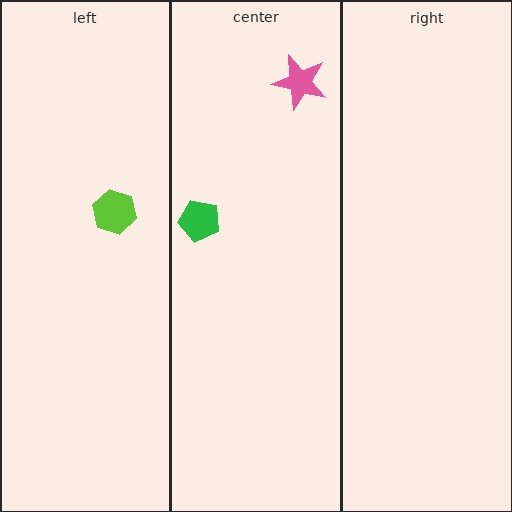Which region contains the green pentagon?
The center region.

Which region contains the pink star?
The center region.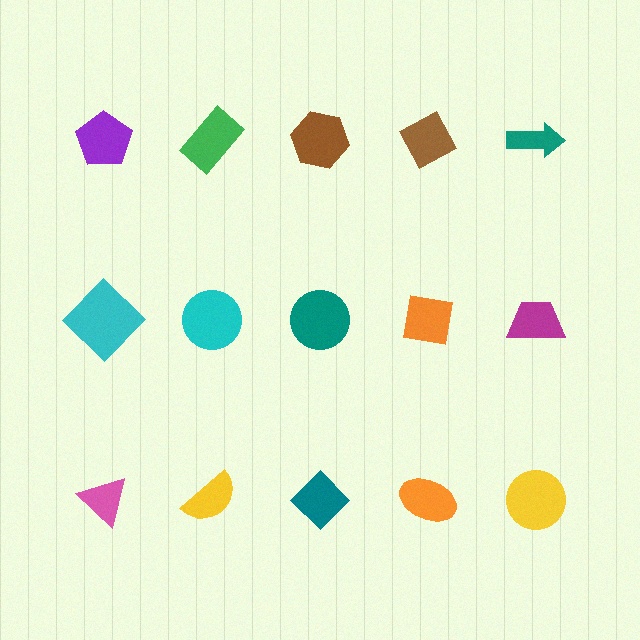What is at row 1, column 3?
A brown hexagon.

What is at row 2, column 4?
An orange square.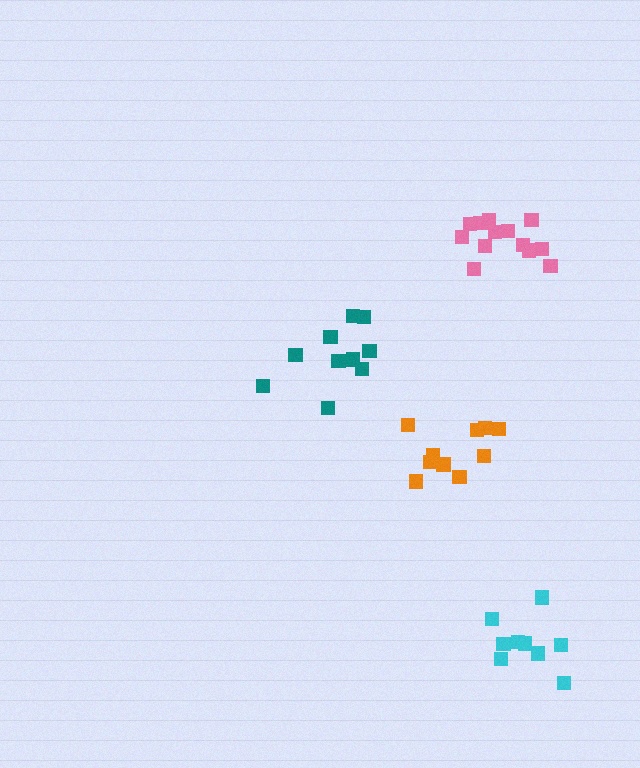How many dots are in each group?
Group 1: 10 dots, Group 2: 13 dots, Group 3: 9 dots, Group 4: 10 dots (42 total).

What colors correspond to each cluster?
The clusters are colored: orange, pink, cyan, teal.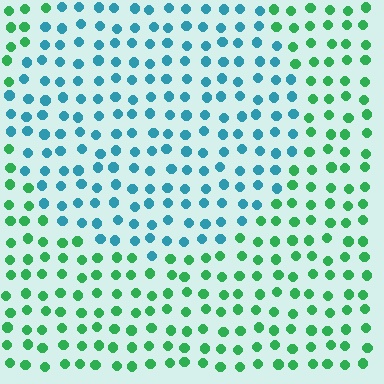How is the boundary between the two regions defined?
The boundary is defined purely by a slight shift in hue (about 53 degrees). Spacing, size, and orientation are identical on both sides.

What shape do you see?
I see a circle.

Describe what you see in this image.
The image is filled with small green elements in a uniform arrangement. A circle-shaped region is visible where the elements are tinted to a slightly different hue, forming a subtle color boundary.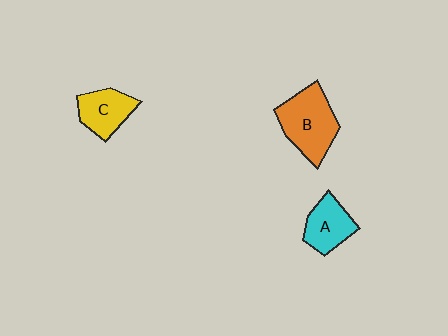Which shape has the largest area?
Shape B (orange).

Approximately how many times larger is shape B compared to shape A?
Approximately 1.5 times.